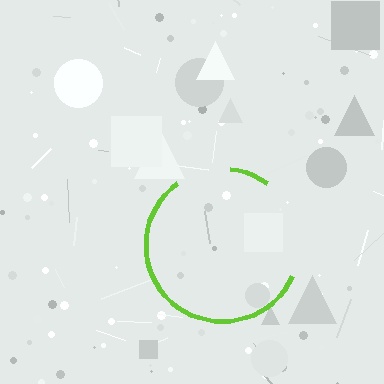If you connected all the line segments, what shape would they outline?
They would outline a circle.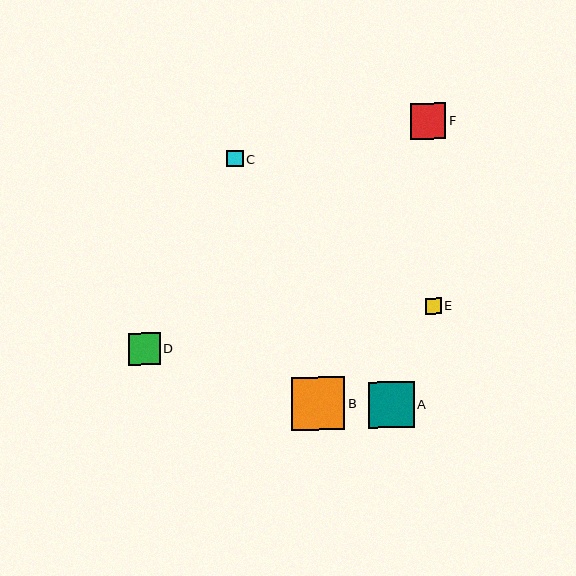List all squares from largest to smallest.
From largest to smallest: B, A, F, D, C, E.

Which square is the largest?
Square B is the largest with a size of approximately 53 pixels.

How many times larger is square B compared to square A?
Square B is approximately 1.2 times the size of square A.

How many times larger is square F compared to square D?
Square F is approximately 1.1 times the size of square D.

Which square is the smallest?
Square E is the smallest with a size of approximately 16 pixels.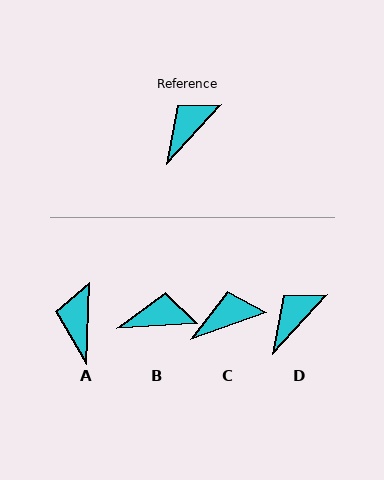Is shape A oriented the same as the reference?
No, it is off by about 41 degrees.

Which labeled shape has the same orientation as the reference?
D.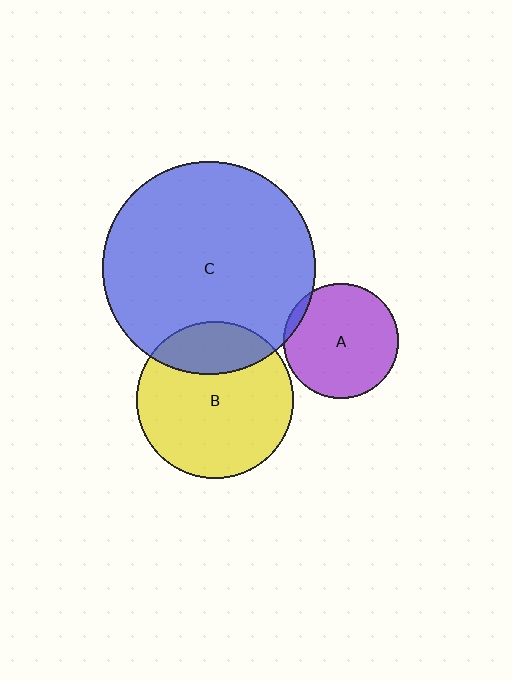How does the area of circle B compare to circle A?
Approximately 1.9 times.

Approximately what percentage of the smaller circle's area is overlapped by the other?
Approximately 5%.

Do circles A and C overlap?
Yes.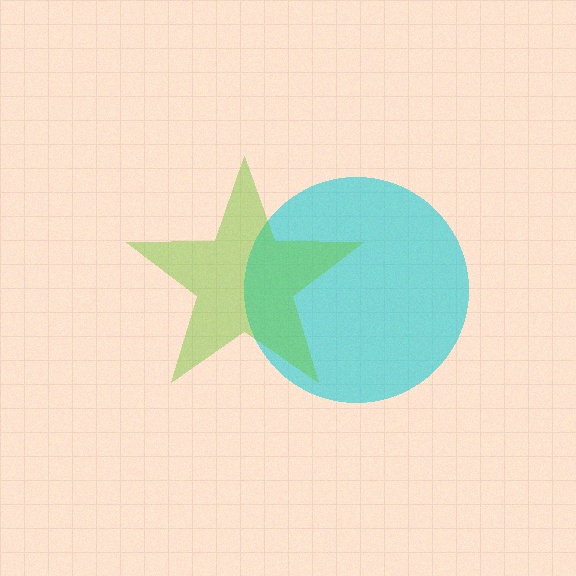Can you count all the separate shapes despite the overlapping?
Yes, there are 2 separate shapes.